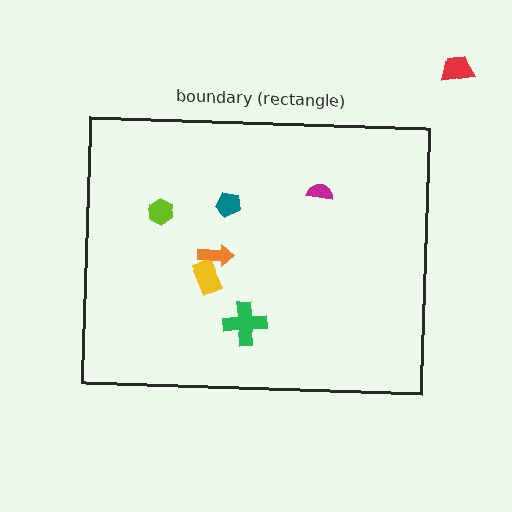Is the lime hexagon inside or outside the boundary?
Inside.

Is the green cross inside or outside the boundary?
Inside.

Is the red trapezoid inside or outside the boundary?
Outside.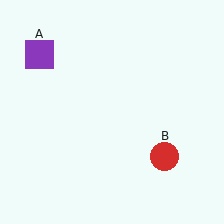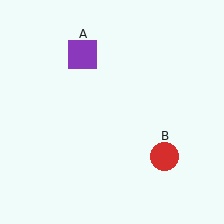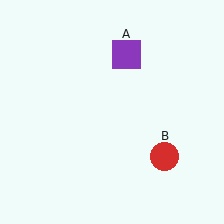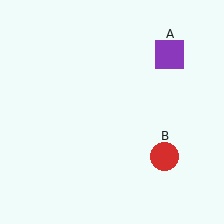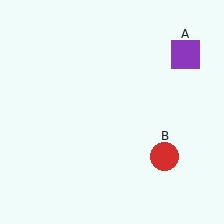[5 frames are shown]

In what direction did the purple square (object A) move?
The purple square (object A) moved right.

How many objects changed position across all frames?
1 object changed position: purple square (object A).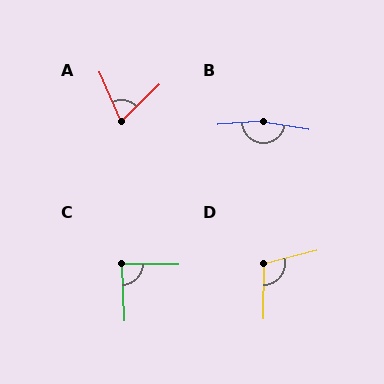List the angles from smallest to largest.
A (69°), C (87°), D (105°), B (166°).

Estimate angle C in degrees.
Approximately 87 degrees.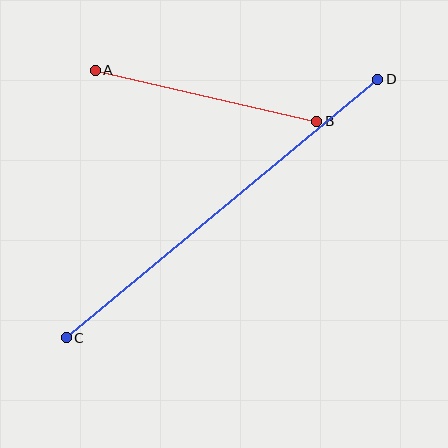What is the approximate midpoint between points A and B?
The midpoint is at approximately (206, 96) pixels.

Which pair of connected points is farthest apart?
Points C and D are farthest apart.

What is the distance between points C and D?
The distance is approximately 405 pixels.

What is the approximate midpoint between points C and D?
The midpoint is at approximately (222, 208) pixels.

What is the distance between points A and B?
The distance is approximately 227 pixels.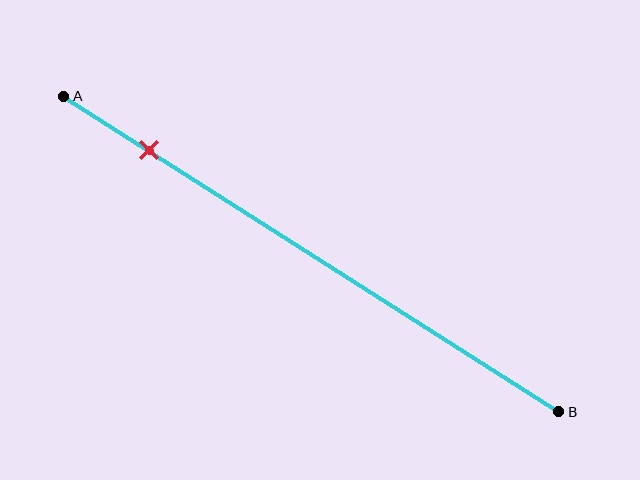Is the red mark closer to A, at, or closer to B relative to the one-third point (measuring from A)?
The red mark is closer to point A than the one-third point of segment AB.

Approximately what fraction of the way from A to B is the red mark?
The red mark is approximately 15% of the way from A to B.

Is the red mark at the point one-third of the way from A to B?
No, the mark is at about 15% from A, not at the 33% one-third point.